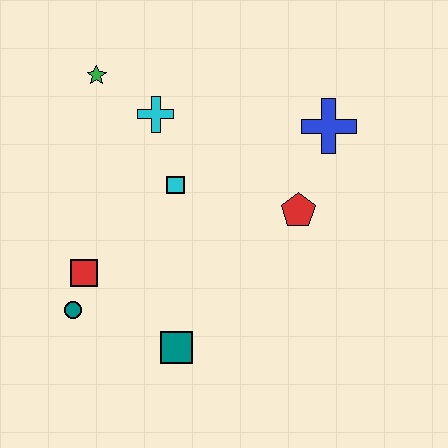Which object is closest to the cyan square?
The cyan cross is closest to the cyan square.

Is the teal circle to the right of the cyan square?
No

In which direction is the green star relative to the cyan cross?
The green star is to the left of the cyan cross.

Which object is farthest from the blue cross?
The teal circle is farthest from the blue cross.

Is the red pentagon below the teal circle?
No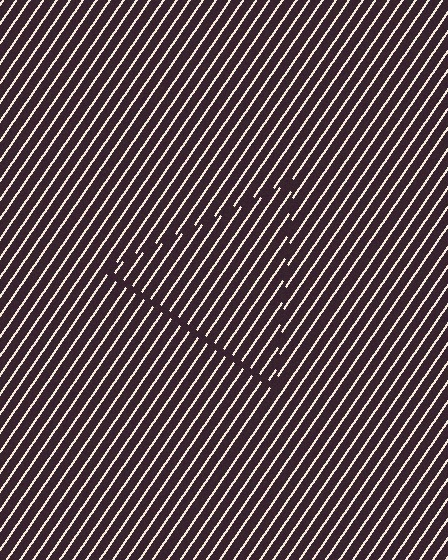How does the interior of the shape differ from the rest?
The interior of the shape contains the same grating, shifted by half a period — the contour is defined by the phase discontinuity where line-ends from the inner and outer gratings abut.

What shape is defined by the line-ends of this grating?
An illusory triangle. The interior of the shape contains the same grating, shifted by half a period — the contour is defined by the phase discontinuity where line-ends from the inner and outer gratings abut.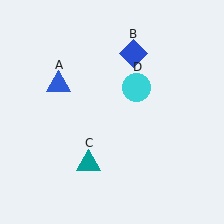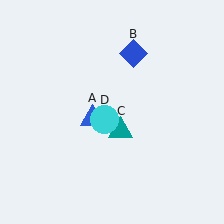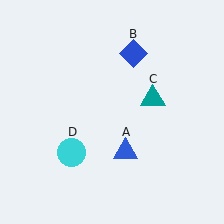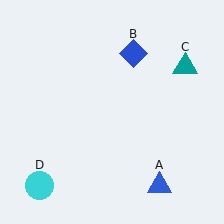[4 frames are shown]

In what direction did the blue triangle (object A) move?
The blue triangle (object A) moved down and to the right.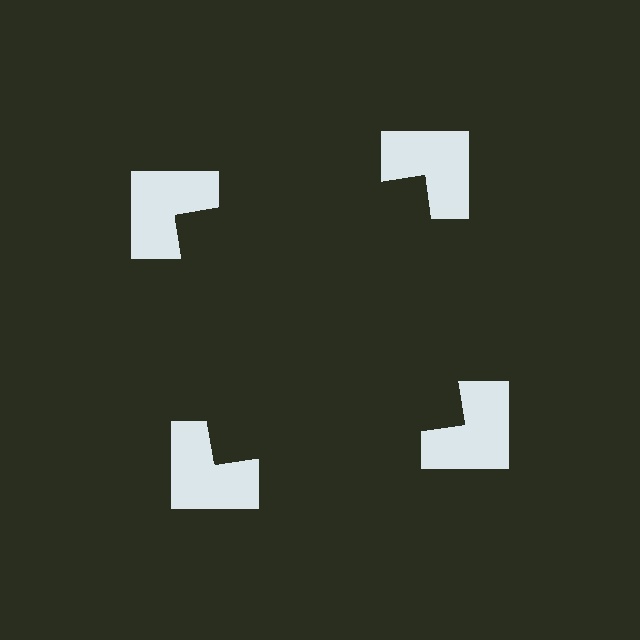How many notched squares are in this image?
There are 4 — one at each vertex of the illusory square.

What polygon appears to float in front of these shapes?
An illusory square — its edges are inferred from the aligned wedge cuts in the notched squares, not physically drawn.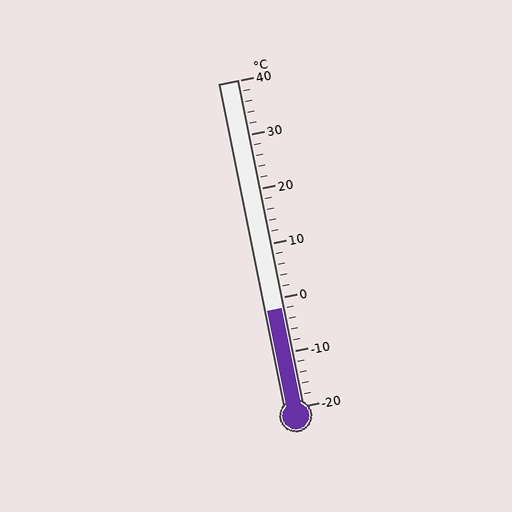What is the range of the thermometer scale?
The thermometer scale ranges from -20°C to 40°C.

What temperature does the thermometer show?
The thermometer shows approximately -2°C.